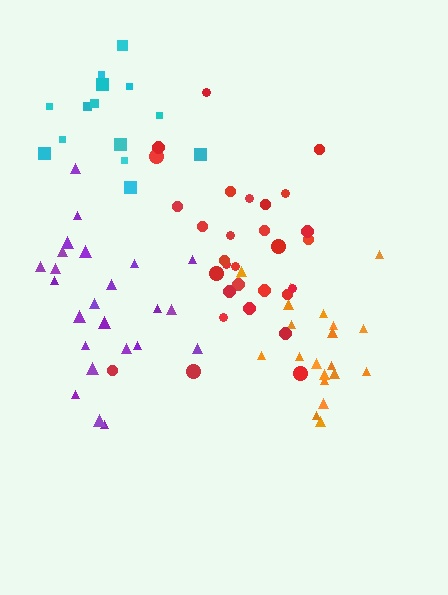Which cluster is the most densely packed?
Cyan.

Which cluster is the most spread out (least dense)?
Orange.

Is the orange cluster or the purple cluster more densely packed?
Purple.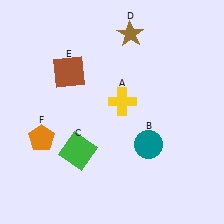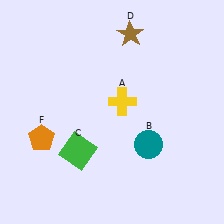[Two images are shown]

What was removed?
The brown square (E) was removed in Image 2.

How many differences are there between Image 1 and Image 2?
There is 1 difference between the two images.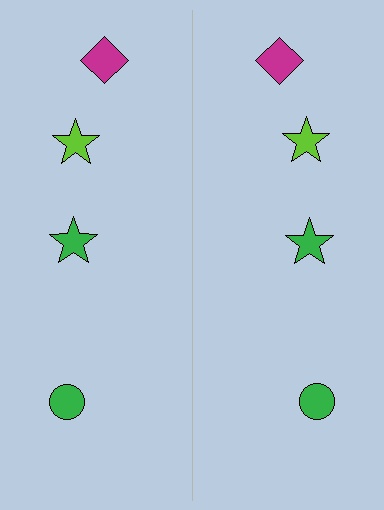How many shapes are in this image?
There are 8 shapes in this image.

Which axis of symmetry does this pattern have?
The pattern has a vertical axis of symmetry running through the center of the image.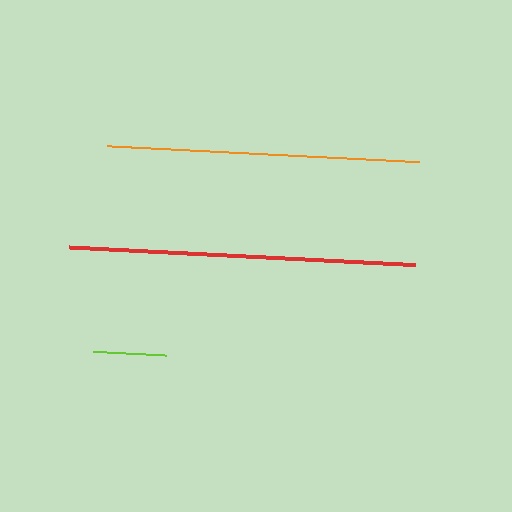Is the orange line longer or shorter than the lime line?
The orange line is longer than the lime line.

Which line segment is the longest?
The red line is the longest at approximately 346 pixels.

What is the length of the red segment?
The red segment is approximately 346 pixels long.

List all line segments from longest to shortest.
From longest to shortest: red, orange, lime.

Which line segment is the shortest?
The lime line is the shortest at approximately 72 pixels.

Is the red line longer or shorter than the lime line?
The red line is longer than the lime line.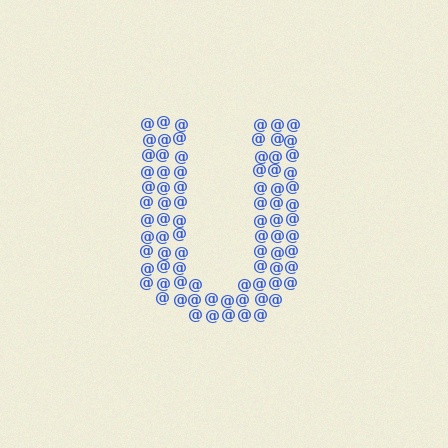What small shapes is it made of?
It is made of small at signs.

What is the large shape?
The large shape is the letter U.